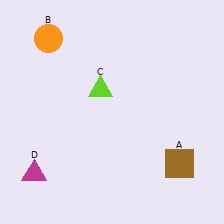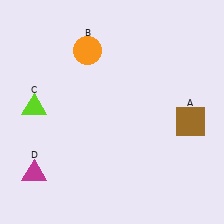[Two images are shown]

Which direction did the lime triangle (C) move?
The lime triangle (C) moved left.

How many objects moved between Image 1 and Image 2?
3 objects moved between the two images.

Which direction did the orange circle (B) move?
The orange circle (B) moved right.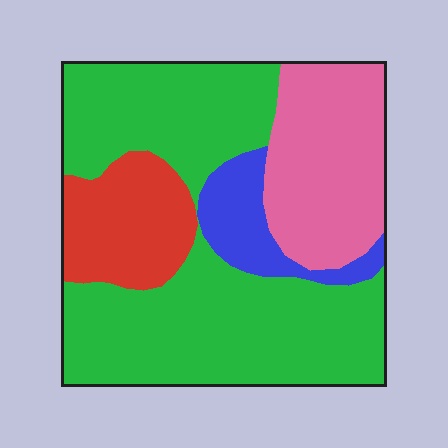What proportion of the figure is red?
Red covers 14% of the figure.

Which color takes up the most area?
Green, at roughly 55%.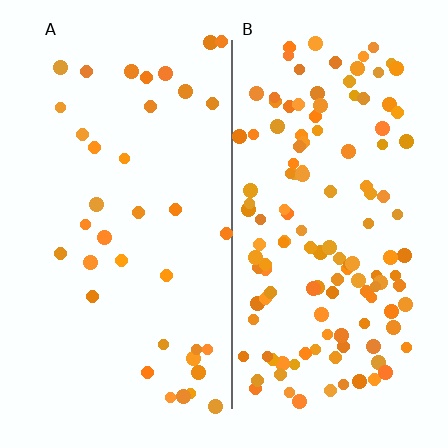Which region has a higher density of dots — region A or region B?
B (the right).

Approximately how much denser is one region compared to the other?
Approximately 3.6× — region B over region A.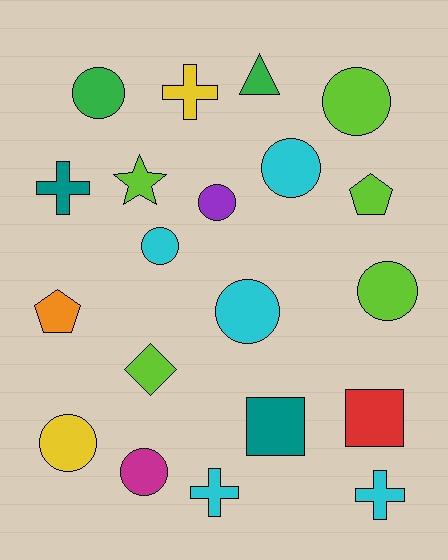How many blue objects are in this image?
There are no blue objects.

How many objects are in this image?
There are 20 objects.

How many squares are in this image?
There are 2 squares.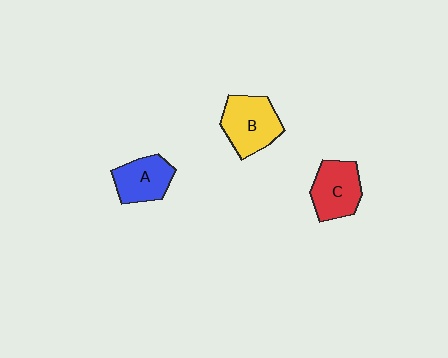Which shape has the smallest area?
Shape A (blue).